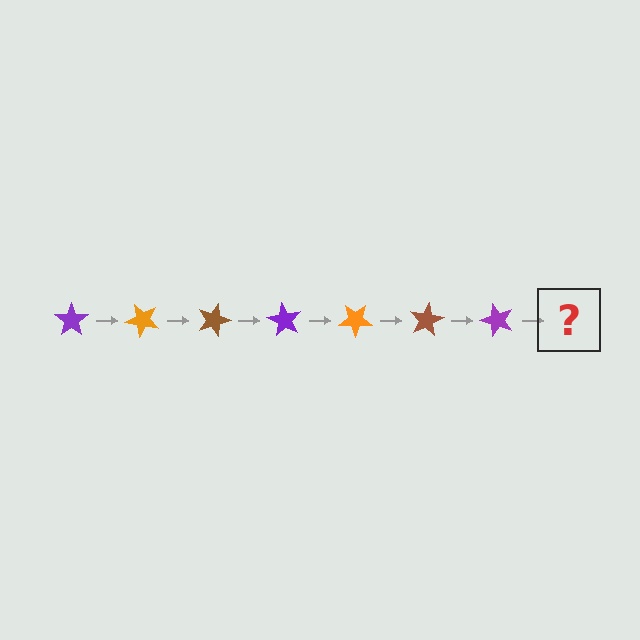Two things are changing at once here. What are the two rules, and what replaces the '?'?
The two rules are that it rotates 45 degrees each step and the color cycles through purple, orange, and brown. The '?' should be an orange star, rotated 315 degrees from the start.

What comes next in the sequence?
The next element should be an orange star, rotated 315 degrees from the start.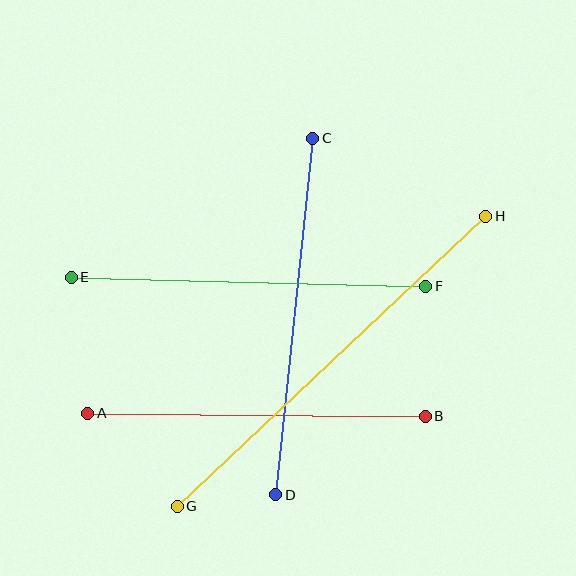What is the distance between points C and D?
The distance is approximately 359 pixels.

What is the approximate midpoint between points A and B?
The midpoint is at approximately (257, 415) pixels.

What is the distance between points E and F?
The distance is approximately 354 pixels.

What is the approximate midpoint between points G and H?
The midpoint is at approximately (331, 361) pixels.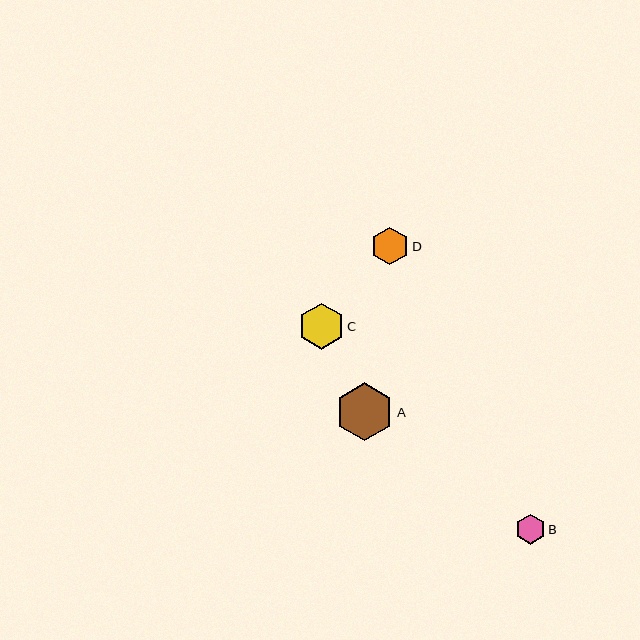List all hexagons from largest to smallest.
From largest to smallest: A, C, D, B.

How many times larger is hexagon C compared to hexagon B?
Hexagon C is approximately 1.5 times the size of hexagon B.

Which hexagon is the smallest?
Hexagon B is the smallest with a size of approximately 30 pixels.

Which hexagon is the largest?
Hexagon A is the largest with a size of approximately 58 pixels.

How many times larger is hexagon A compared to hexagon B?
Hexagon A is approximately 1.9 times the size of hexagon B.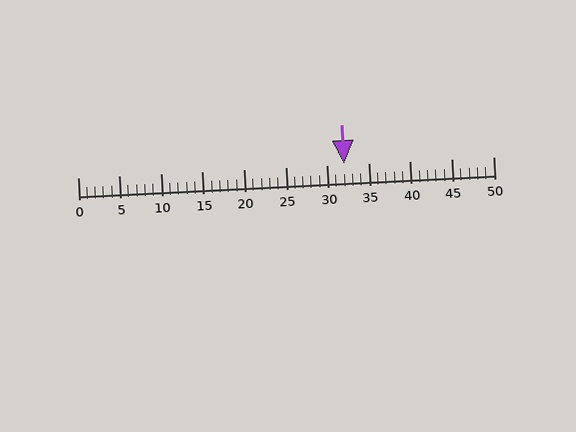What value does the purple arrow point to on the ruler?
The purple arrow points to approximately 32.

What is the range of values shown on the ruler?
The ruler shows values from 0 to 50.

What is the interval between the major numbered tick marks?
The major tick marks are spaced 5 units apart.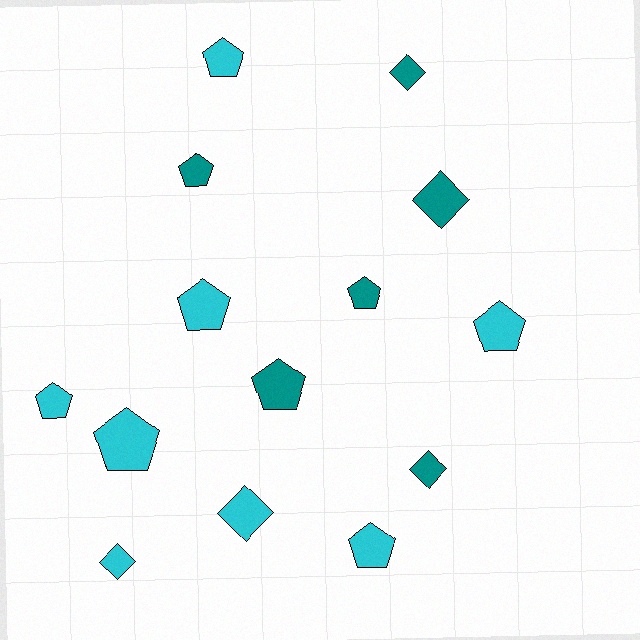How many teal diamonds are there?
There are 3 teal diamonds.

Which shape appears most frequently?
Pentagon, with 9 objects.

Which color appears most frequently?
Cyan, with 8 objects.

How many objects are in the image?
There are 14 objects.